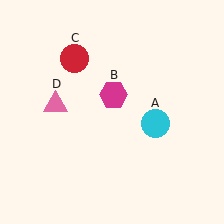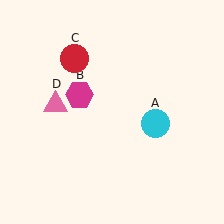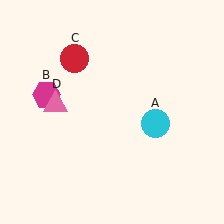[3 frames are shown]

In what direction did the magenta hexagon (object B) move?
The magenta hexagon (object B) moved left.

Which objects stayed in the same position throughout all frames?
Cyan circle (object A) and red circle (object C) and pink triangle (object D) remained stationary.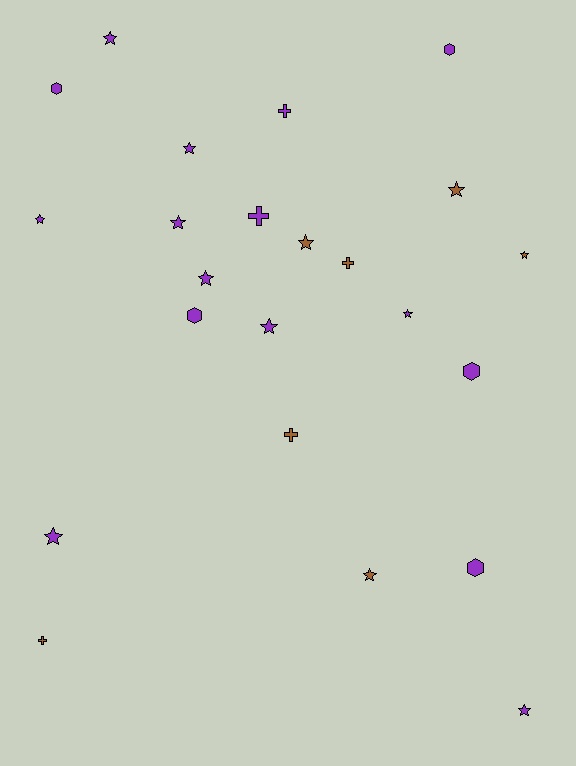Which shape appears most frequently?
Star, with 13 objects.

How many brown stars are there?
There are 4 brown stars.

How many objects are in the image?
There are 23 objects.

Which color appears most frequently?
Purple, with 16 objects.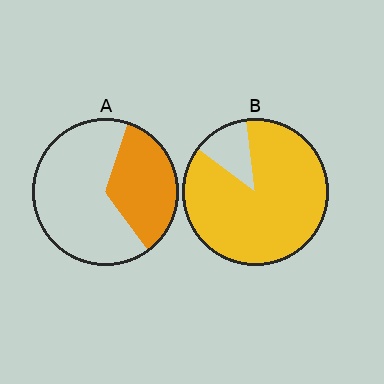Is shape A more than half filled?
No.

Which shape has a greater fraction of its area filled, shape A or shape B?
Shape B.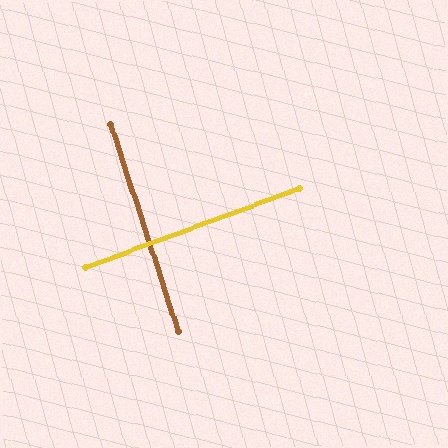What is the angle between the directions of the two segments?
Approximately 88 degrees.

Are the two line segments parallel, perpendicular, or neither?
Perpendicular — they meet at approximately 88°.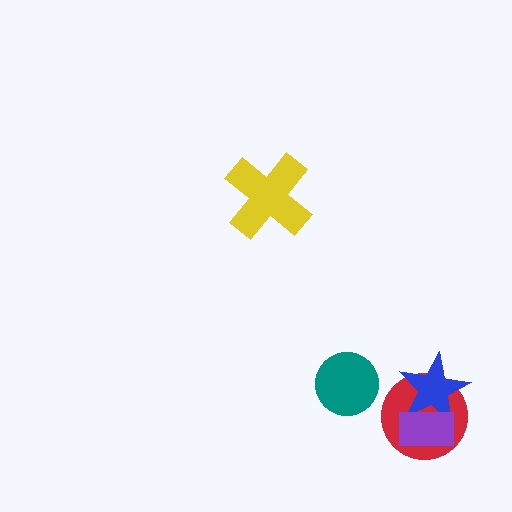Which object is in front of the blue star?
The purple rectangle is in front of the blue star.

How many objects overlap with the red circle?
2 objects overlap with the red circle.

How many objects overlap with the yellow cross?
0 objects overlap with the yellow cross.